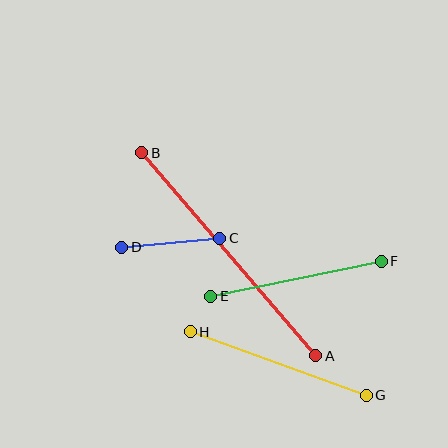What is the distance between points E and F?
The distance is approximately 174 pixels.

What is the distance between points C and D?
The distance is approximately 98 pixels.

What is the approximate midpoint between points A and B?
The midpoint is at approximately (229, 254) pixels.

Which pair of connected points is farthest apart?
Points A and B are farthest apart.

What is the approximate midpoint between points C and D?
The midpoint is at approximately (171, 243) pixels.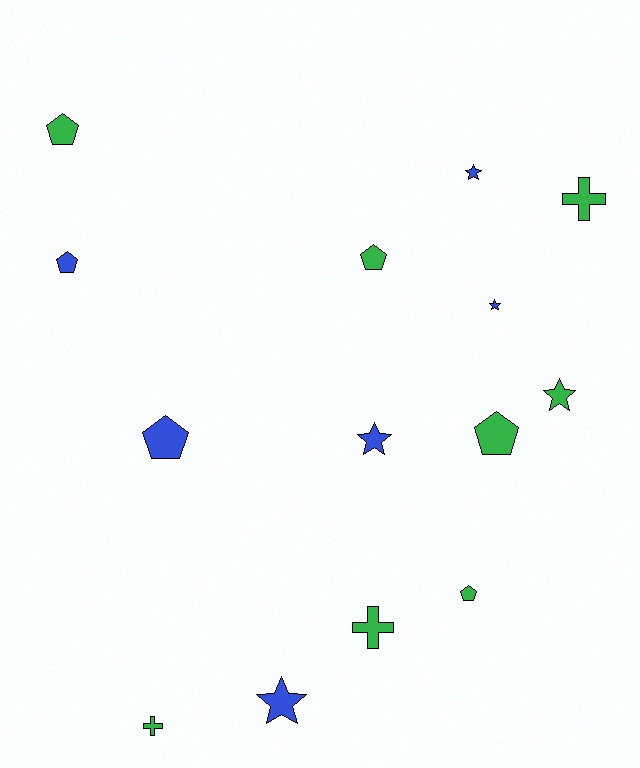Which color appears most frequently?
Green, with 8 objects.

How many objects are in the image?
There are 14 objects.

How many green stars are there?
There is 1 green star.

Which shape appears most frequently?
Pentagon, with 6 objects.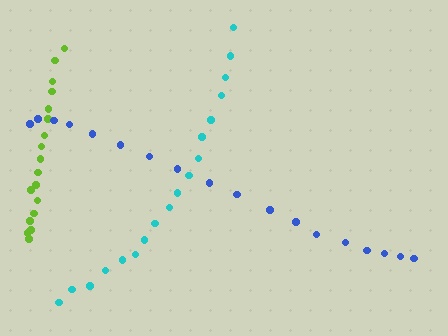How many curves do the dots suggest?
There are 3 distinct paths.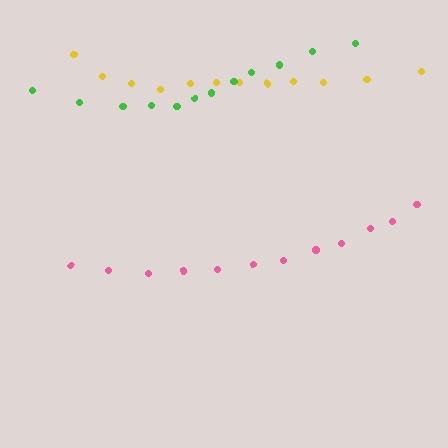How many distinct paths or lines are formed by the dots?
There are 3 distinct paths.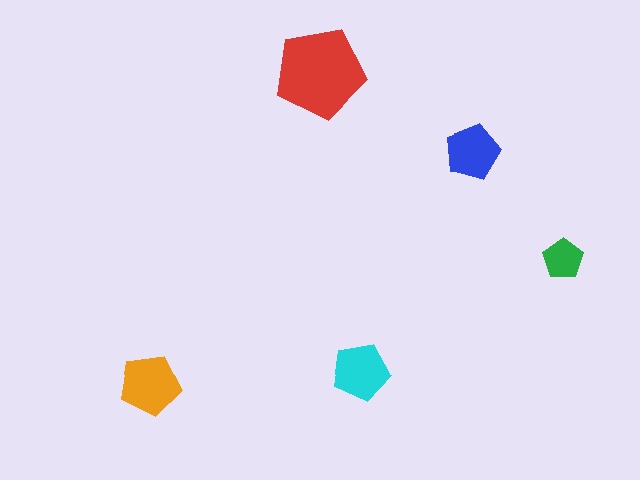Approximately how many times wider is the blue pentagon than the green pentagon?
About 1.5 times wider.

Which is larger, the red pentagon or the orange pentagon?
The red one.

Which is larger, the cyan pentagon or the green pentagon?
The cyan one.